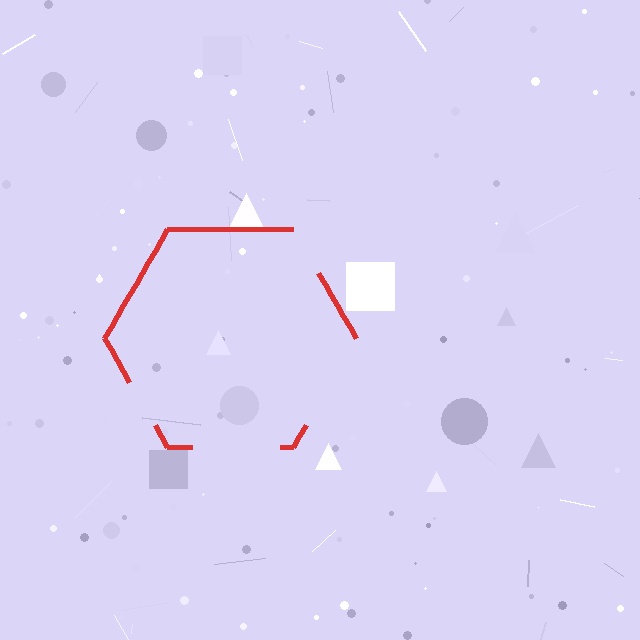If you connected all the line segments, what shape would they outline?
They would outline a hexagon.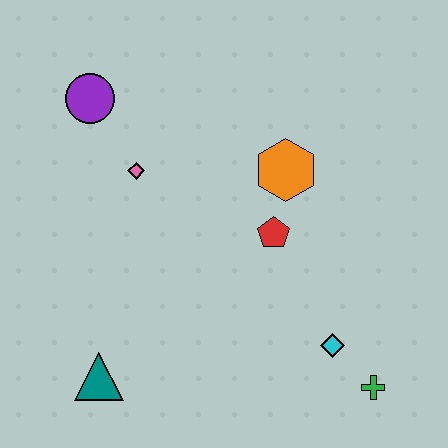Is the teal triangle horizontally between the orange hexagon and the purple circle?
Yes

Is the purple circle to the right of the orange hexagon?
No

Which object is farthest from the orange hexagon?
The teal triangle is farthest from the orange hexagon.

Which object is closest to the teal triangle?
The pink diamond is closest to the teal triangle.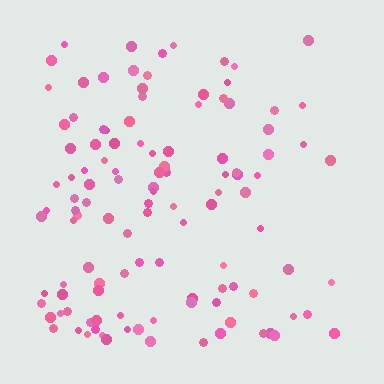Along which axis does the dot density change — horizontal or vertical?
Horizontal.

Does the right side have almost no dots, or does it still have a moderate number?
Still a moderate number, just noticeably fewer than the left.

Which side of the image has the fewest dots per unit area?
The right.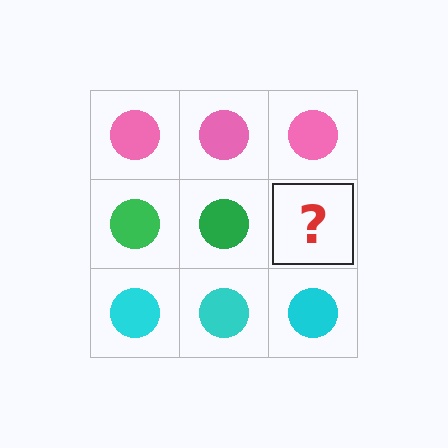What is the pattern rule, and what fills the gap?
The rule is that each row has a consistent color. The gap should be filled with a green circle.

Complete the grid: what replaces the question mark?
The question mark should be replaced with a green circle.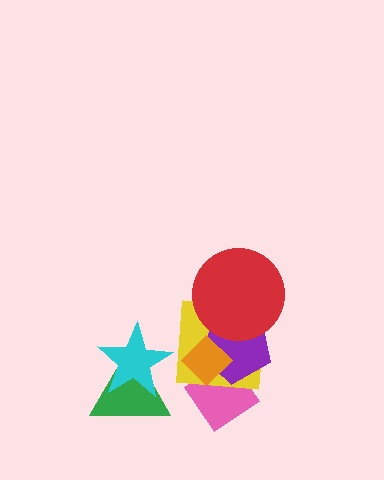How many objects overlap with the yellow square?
4 objects overlap with the yellow square.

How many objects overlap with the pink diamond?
3 objects overlap with the pink diamond.